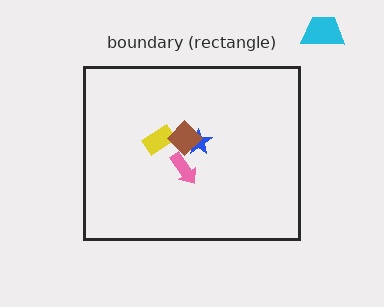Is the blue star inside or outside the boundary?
Inside.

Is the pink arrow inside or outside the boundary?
Inside.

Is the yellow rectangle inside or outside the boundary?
Inside.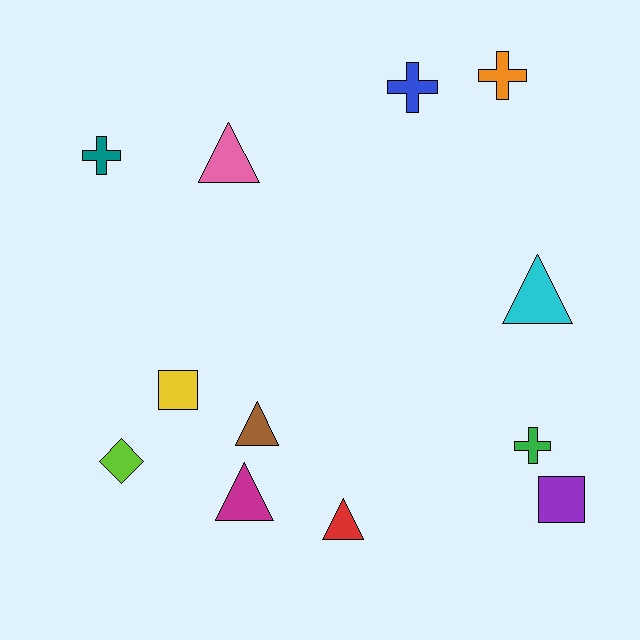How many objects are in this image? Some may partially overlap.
There are 12 objects.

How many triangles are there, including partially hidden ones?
There are 5 triangles.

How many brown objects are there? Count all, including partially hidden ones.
There is 1 brown object.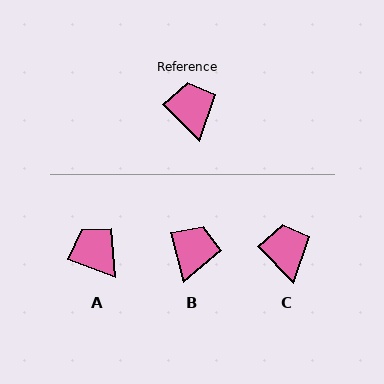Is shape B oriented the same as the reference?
No, it is off by about 31 degrees.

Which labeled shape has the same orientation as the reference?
C.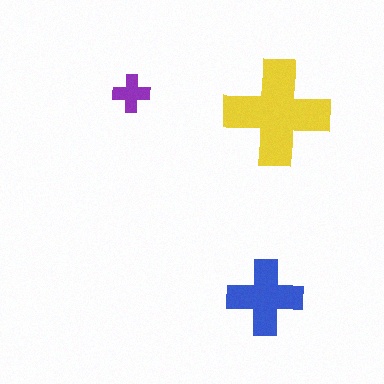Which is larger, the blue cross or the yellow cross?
The yellow one.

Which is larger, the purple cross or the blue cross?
The blue one.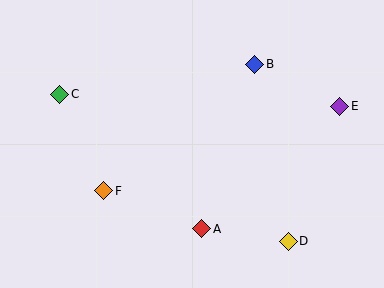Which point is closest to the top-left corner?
Point C is closest to the top-left corner.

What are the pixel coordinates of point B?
Point B is at (255, 64).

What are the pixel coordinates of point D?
Point D is at (288, 241).